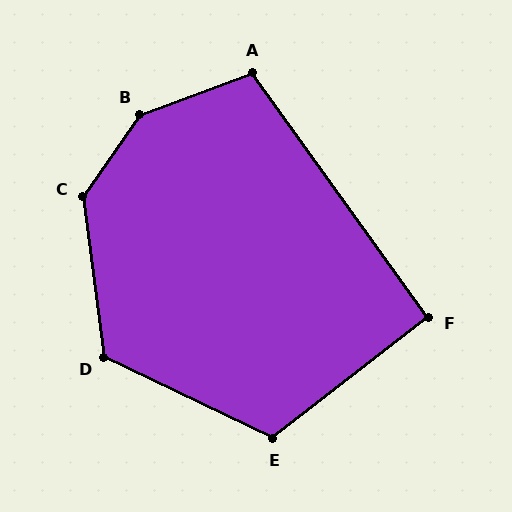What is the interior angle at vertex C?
Approximately 138 degrees (obtuse).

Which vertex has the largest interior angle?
B, at approximately 145 degrees.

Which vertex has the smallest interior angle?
F, at approximately 92 degrees.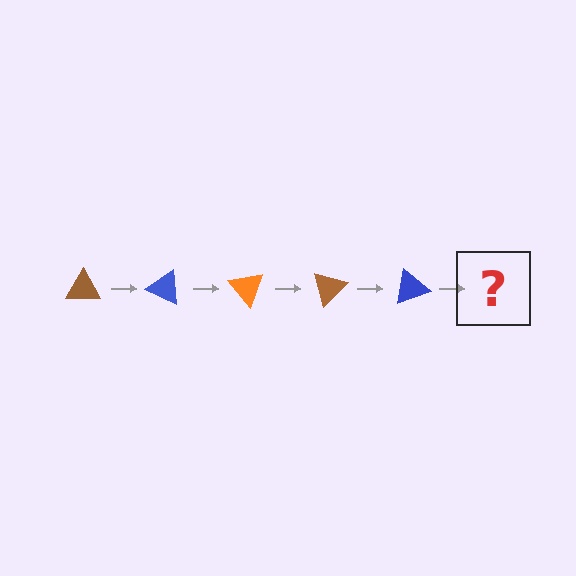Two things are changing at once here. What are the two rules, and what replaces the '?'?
The two rules are that it rotates 25 degrees each step and the color cycles through brown, blue, and orange. The '?' should be an orange triangle, rotated 125 degrees from the start.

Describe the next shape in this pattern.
It should be an orange triangle, rotated 125 degrees from the start.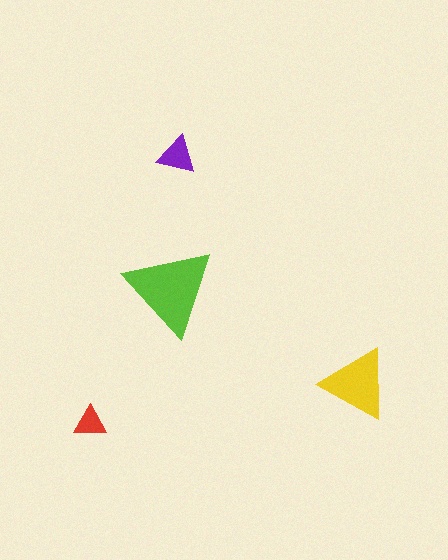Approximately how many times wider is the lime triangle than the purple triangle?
About 2.5 times wider.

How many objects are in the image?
There are 4 objects in the image.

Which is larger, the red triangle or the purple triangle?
The purple one.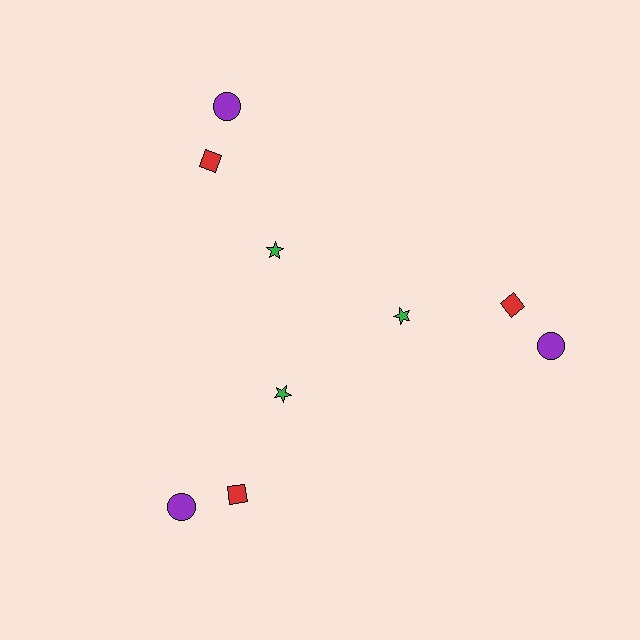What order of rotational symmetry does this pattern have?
This pattern has 3-fold rotational symmetry.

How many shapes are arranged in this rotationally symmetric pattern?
There are 9 shapes, arranged in 3 groups of 3.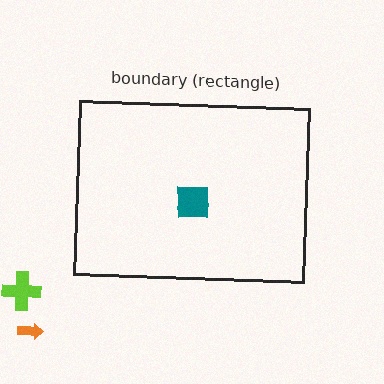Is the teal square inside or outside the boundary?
Inside.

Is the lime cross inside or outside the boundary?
Outside.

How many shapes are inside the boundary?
1 inside, 2 outside.